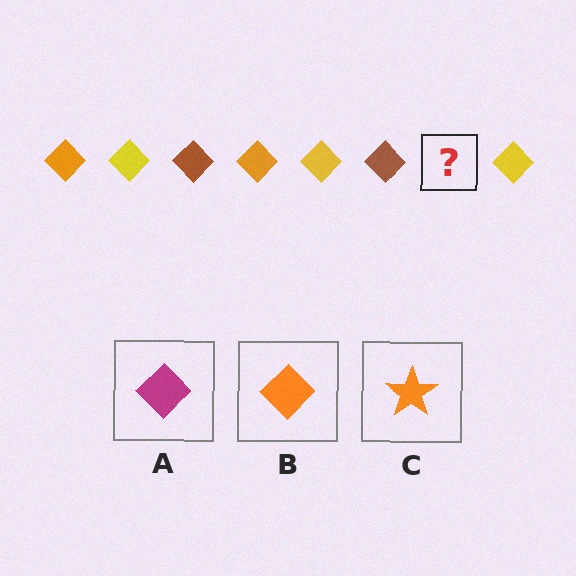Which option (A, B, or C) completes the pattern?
B.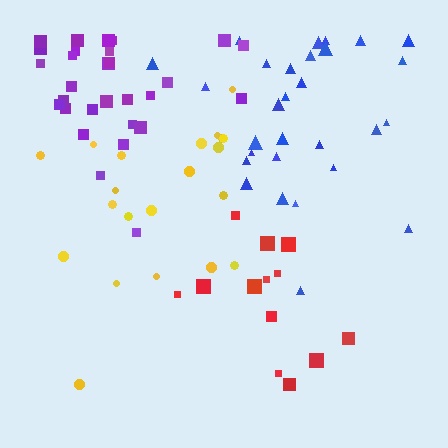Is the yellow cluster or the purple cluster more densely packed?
Purple.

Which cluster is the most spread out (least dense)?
Red.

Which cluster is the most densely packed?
Purple.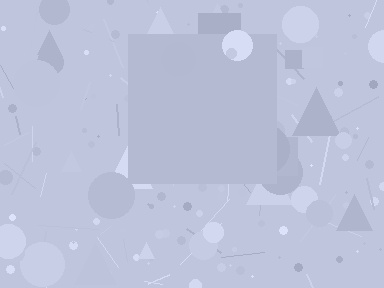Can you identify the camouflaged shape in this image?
The camouflaged shape is a square.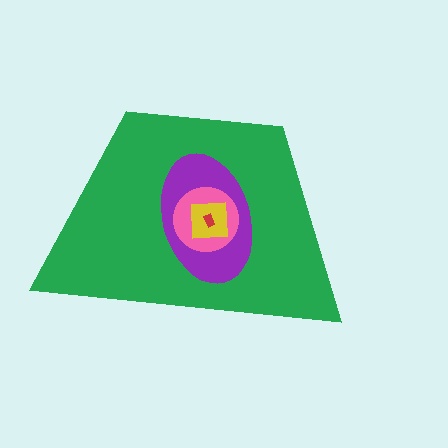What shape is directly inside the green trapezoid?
The purple ellipse.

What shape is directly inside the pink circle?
The yellow square.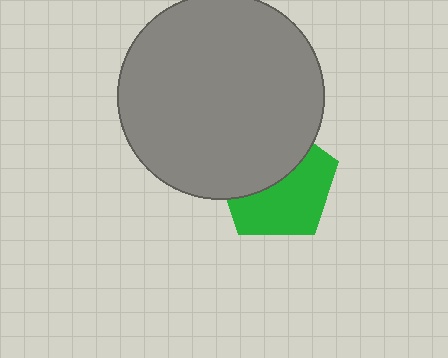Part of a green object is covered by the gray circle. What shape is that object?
It is a pentagon.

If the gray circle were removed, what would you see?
You would see the complete green pentagon.